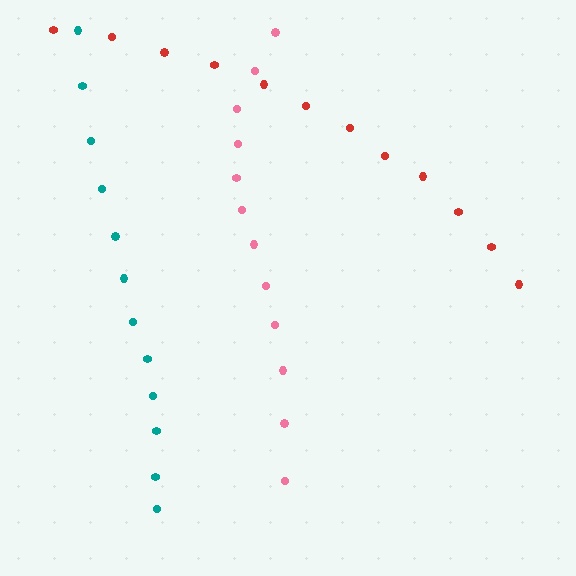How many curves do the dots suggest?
There are 3 distinct paths.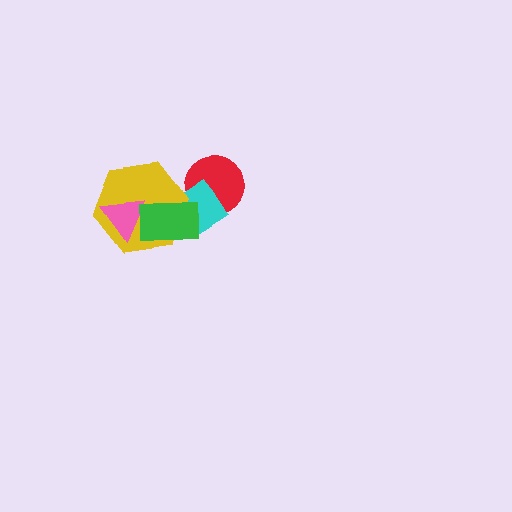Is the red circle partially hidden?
Yes, it is partially covered by another shape.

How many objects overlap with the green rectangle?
3 objects overlap with the green rectangle.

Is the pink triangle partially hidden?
Yes, it is partially covered by another shape.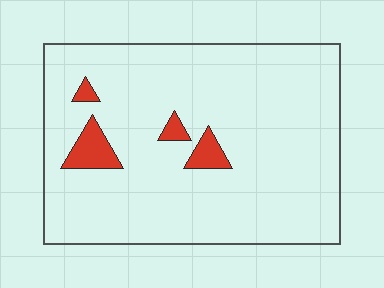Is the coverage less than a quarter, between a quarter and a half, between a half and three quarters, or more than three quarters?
Less than a quarter.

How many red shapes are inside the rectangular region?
4.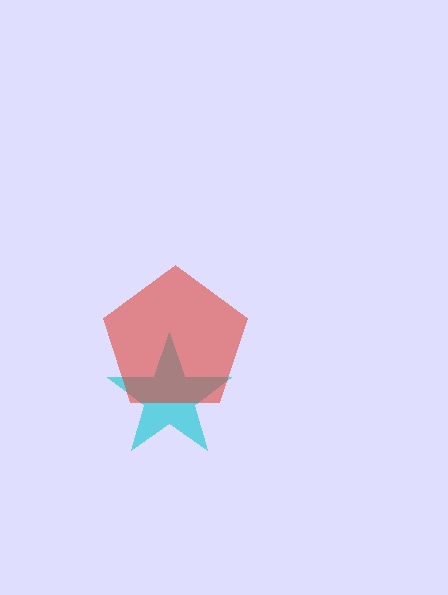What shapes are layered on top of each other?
The layered shapes are: a cyan star, a red pentagon.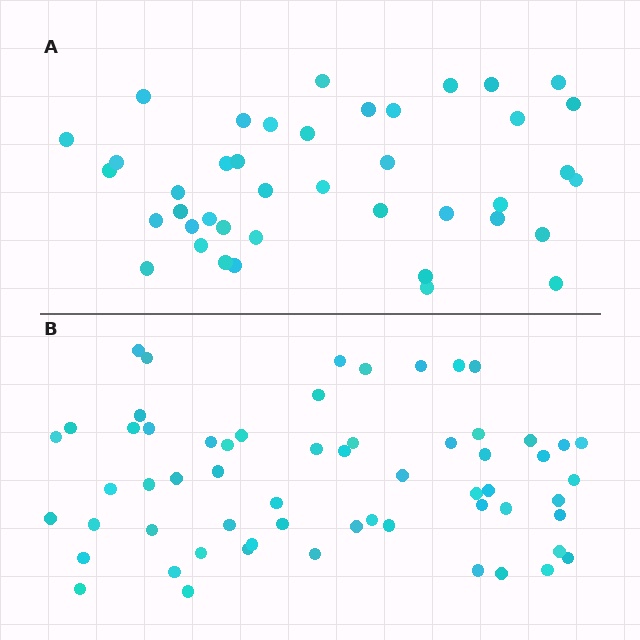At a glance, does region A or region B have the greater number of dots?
Region B (the bottom region) has more dots.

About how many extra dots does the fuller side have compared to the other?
Region B has approximately 20 more dots than region A.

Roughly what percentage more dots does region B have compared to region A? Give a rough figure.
About 45% more.